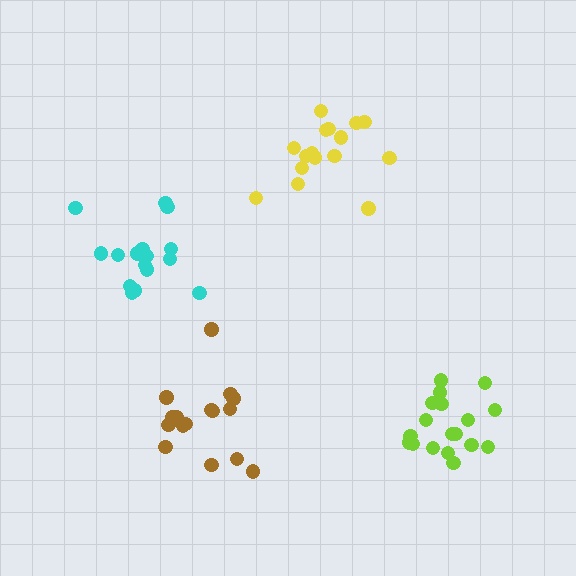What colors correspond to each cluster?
The clusters are colored: brown, yellow, lime, cyan.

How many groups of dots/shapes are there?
There are 4 groups.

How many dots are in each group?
Group 1: 16 dots, Group 2: 17 dots, Group 3: 18 dots, Group 4: 16 dots (67 total).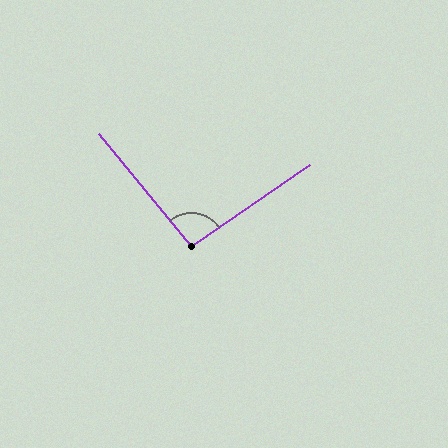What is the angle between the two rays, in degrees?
Approximately 95 degrees.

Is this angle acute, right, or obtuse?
It is approximately a right angle.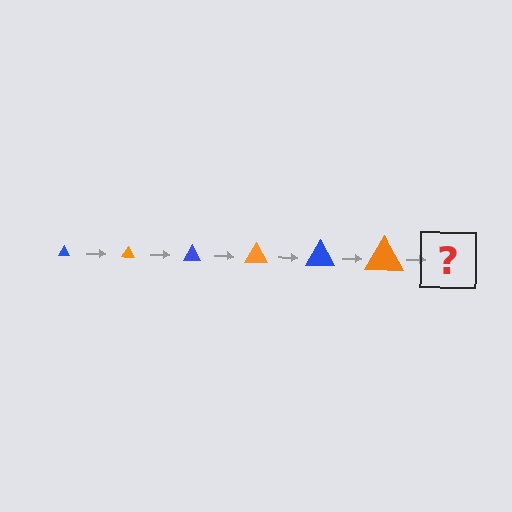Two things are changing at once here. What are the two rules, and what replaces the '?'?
The two rules are that the triangle grows larger each step and the color cycles through blue and orange. The '?' should be a blue triangle, larger than the previous one.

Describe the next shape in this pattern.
It should be a blue triangle, larger than the previous one.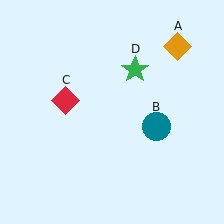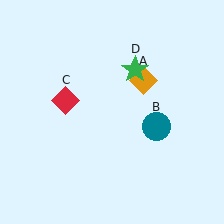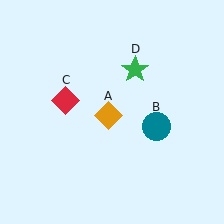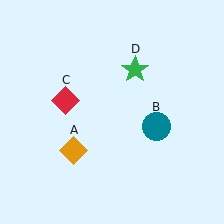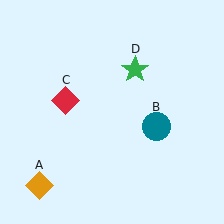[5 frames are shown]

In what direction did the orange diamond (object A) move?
The orange diamond (object A) moved down and to the left.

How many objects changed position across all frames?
1 object changed position: orange diamond (object A).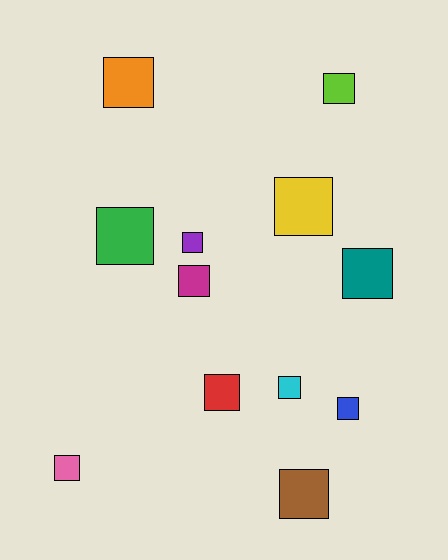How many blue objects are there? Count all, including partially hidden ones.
There is 1 blue object.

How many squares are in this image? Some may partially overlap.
There are 12 squares.